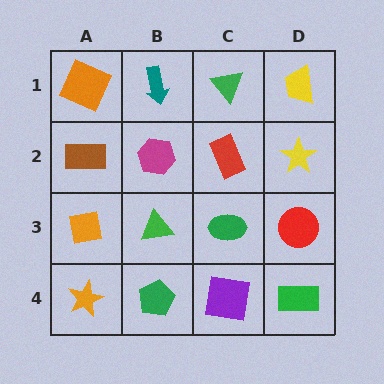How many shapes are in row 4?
4 shapes.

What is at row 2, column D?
A yellow star.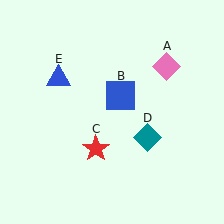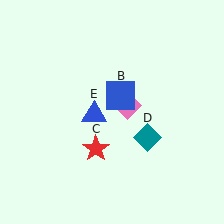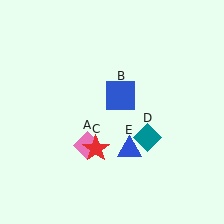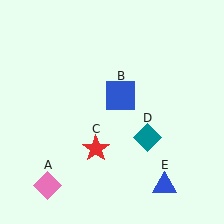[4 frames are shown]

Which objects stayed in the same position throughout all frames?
Blue square (object B) and red star (object C) and teal diamond (object D) remained stationary.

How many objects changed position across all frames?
2 objects changed position: pink diamond (object A), blue triangle (object E).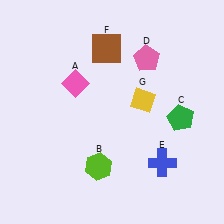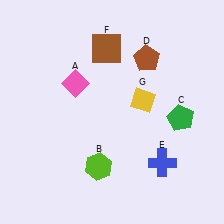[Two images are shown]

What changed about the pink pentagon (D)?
In Image 1, D is pink. In Image 2, it changed to brown.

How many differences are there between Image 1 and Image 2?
There is 1 difference between the two images.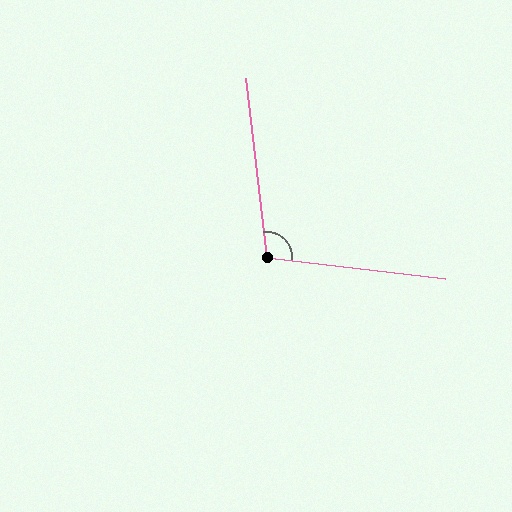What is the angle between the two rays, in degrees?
Approximately 103 degrees.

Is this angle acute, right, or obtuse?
It is obtuse.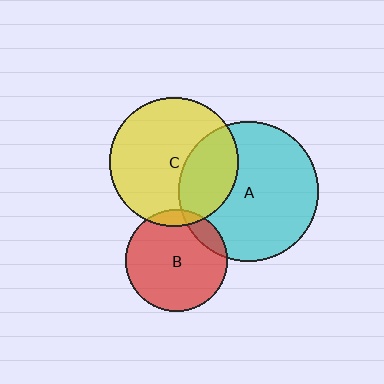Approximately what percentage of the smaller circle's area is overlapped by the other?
Approximately 10%.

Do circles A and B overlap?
Yes.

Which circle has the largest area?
Circle A (cyan).